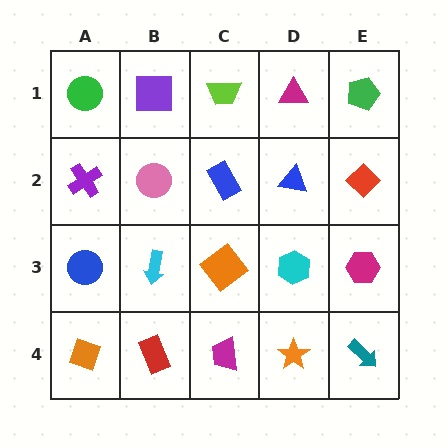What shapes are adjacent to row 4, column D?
A cyan hexagon (row 3, column D), a magenta trapezoid (row 4, column C), a teal arrow (row 4, column E).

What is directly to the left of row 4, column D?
A magenta trapezoid.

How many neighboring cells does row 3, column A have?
3.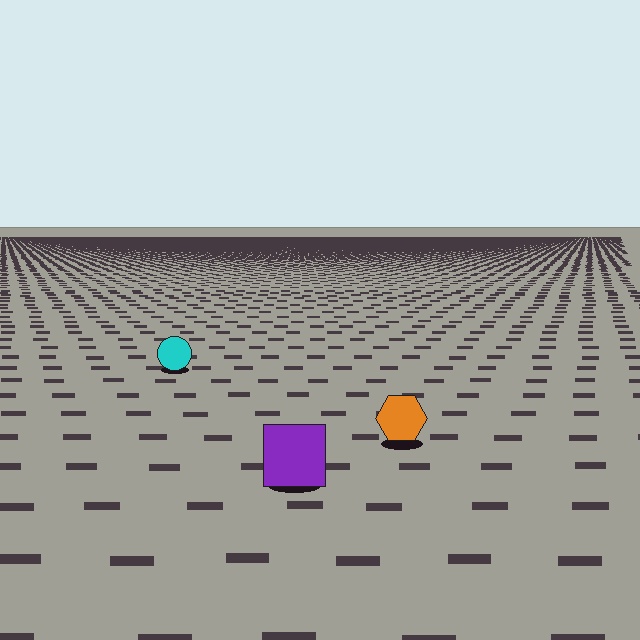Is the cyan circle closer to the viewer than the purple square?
No. The purple square is closer — you can tell from the texture gradient: the ground texture is coarser near it.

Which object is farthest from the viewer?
The cyan circle is farthest from the viewer. It appears smaller and the ground texture around it is denser.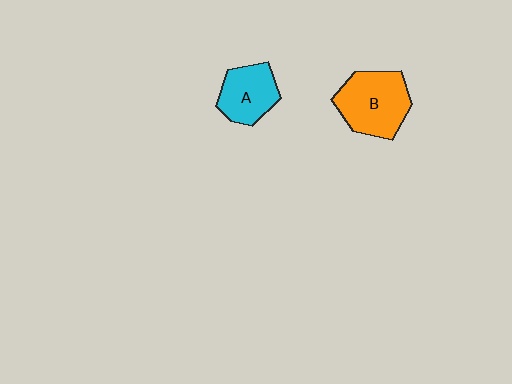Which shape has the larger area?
Shape B (orange).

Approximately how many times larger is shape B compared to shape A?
Approximately 1.4 times.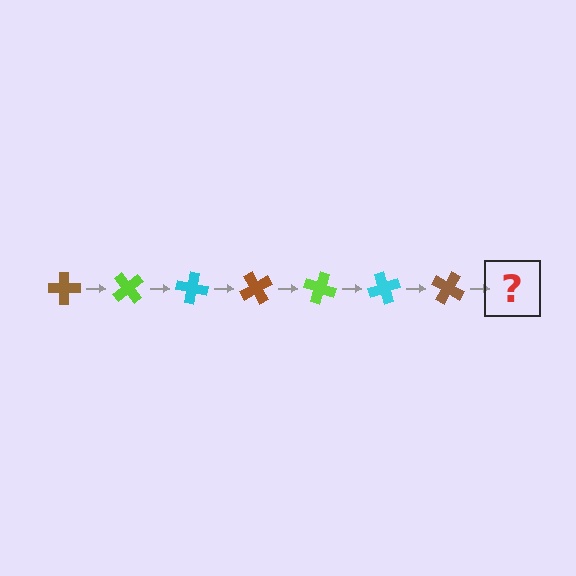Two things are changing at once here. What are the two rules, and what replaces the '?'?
The two rules are that it rotates 50 degrees each step and the color cycles through brown, lime, and cyan. The '?' should be a lime cross, rotated 350 degrees from the start.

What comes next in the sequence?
The next element should be a lime cross, rotated 350 degrees from the start.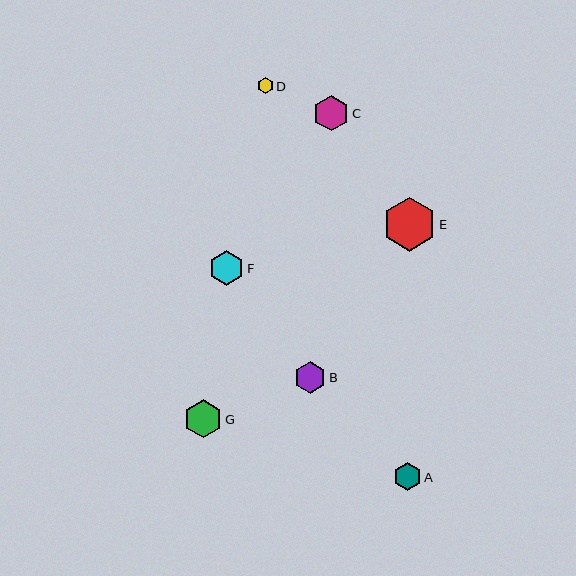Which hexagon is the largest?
Hexagon E is the largest with a size of approximately 54 pixels.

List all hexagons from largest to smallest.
From largest to smallest: E, G, C, F, B, A, D.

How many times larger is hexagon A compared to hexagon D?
Hexagon A is approximately 1.7 times the size of hexagon D.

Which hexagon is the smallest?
Hexagon D is the smallest with a size of approximately 16 pixels.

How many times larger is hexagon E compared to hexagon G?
Hexagon E is approximately 1.4 times the size of hexagon G.